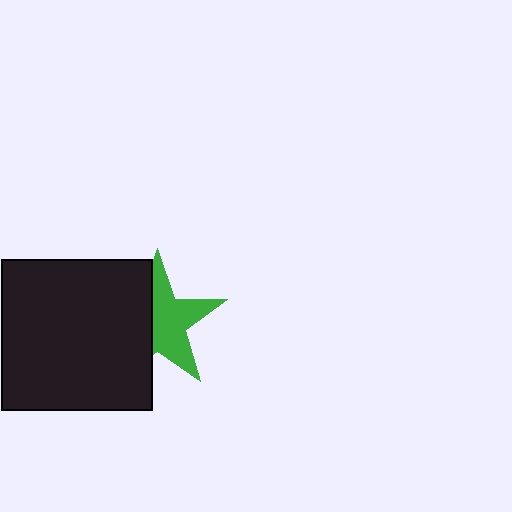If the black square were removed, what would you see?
You would see the complete green star.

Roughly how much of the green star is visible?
About half of it is visible (roughly 56%).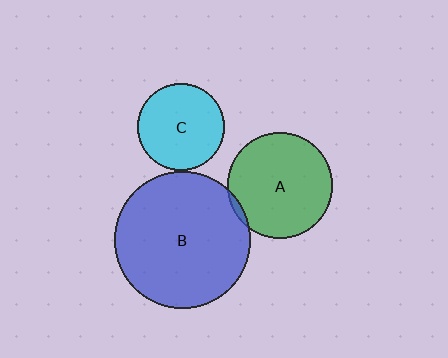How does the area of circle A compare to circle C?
Approximately 1.5 times.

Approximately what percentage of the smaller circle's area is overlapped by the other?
Approximately 5%.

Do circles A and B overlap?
Yes.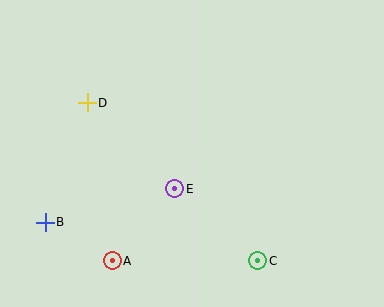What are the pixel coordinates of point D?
Point D is at (87, 103).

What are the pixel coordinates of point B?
Point B is at (45, 222).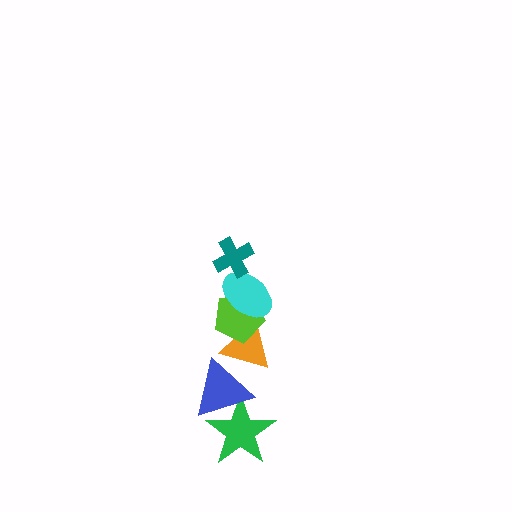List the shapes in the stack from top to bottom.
From top to bottom: the teal cross, the cyan ellipse, the lime pentagon, the orange triangle, the blue triangle, the green star.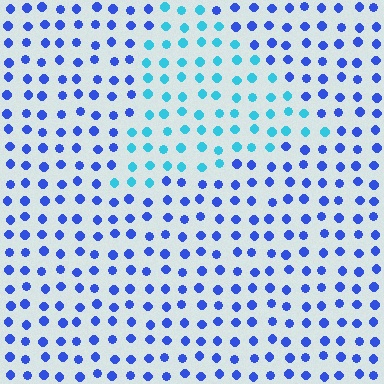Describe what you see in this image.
The image is filled with small blue elements in a uniform arrangement. A triangle-shaped region is visible where the elements are tinted to a slightly different hue, forming a subtle color boundary.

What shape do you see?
I see a triangle.